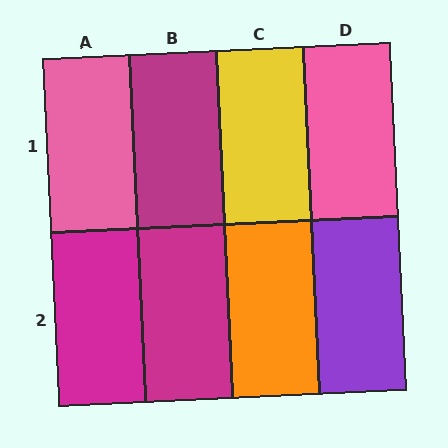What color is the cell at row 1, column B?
Magenta.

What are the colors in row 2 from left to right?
Magenta, magenta, orange, purple.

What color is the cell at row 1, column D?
Pink.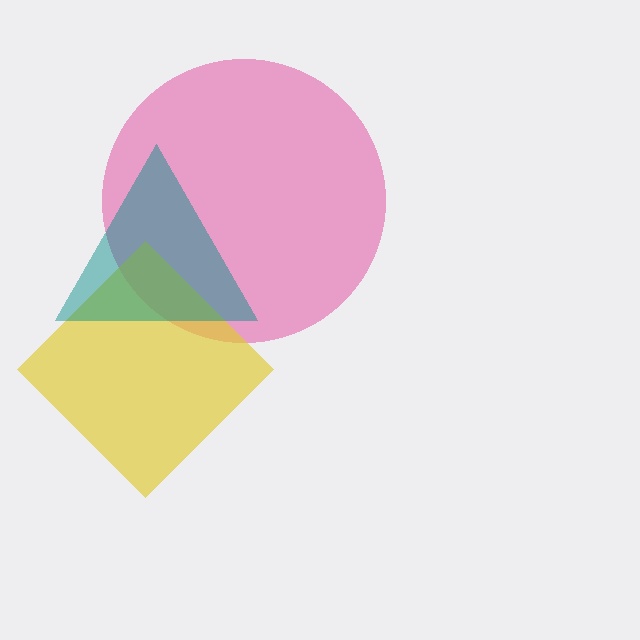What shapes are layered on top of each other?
The layered shapes are: a pink circle, a yellow diamond, a teal triangle.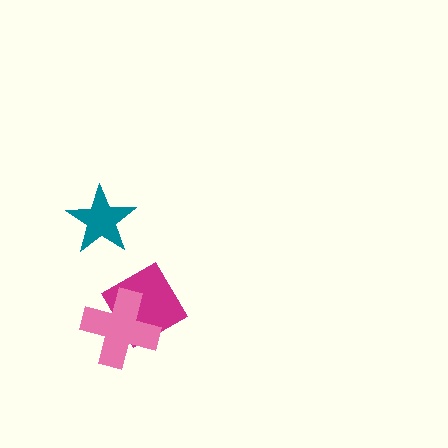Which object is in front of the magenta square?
The pink cross is in front of the magenta square.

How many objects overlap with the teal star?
0 objects overlap with the teal star.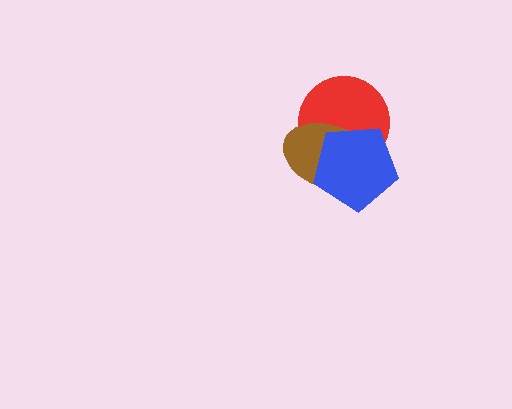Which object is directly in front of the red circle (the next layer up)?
The brown ellipse is directly in front of the red circle.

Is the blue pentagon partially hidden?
No, no other shape covers it.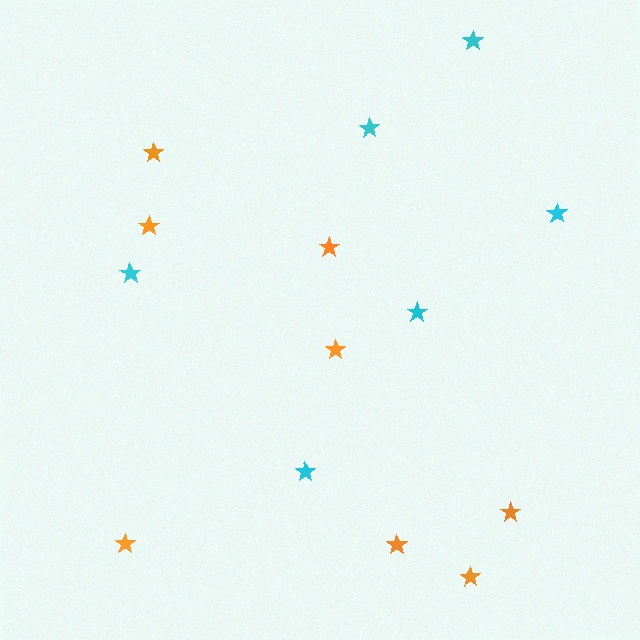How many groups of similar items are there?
There are 2 groups: one group of orange stars (8) and one group of cyan stars (6).